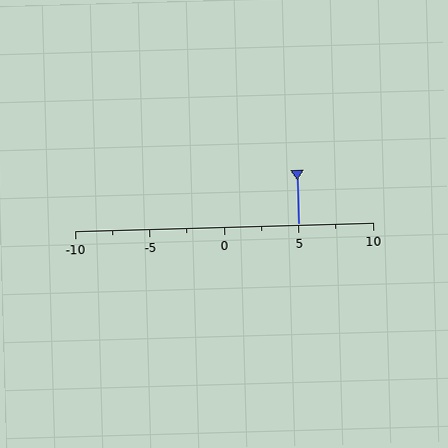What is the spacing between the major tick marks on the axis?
The major ticks are spaced 5 apart.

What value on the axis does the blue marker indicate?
The marker indicates approximately 5.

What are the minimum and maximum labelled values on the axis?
The axis runs from -10 to 10.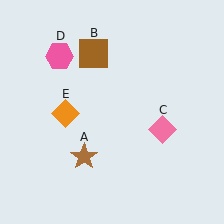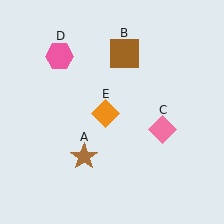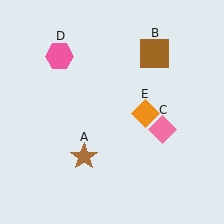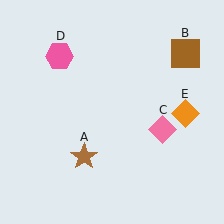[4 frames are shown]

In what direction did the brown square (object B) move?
The brown square (object B) moved right.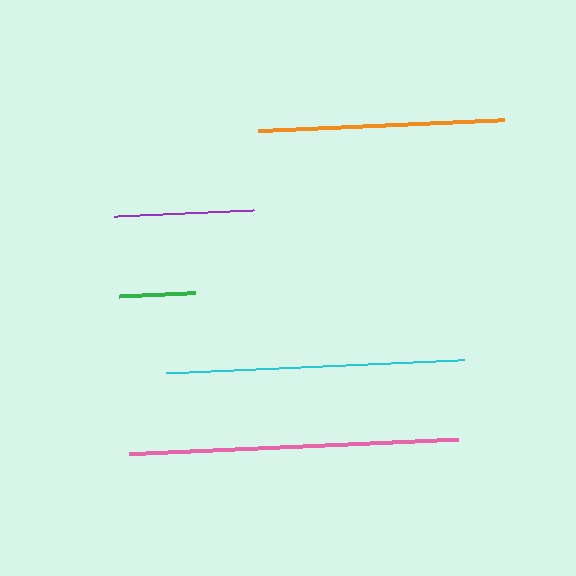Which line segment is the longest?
The pink line is the longest at approximately 329 pixels.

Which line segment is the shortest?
The green line is the shortest at approximately 77 pixels.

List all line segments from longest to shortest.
From longest to shortest: pink, cyan, orange, purple, green.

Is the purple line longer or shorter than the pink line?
The pink line is longer than the purple line.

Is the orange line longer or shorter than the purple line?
The orange line is longer than the purple line.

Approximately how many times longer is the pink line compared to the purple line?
The pink line is approximately 2.4 times the length of the purple line.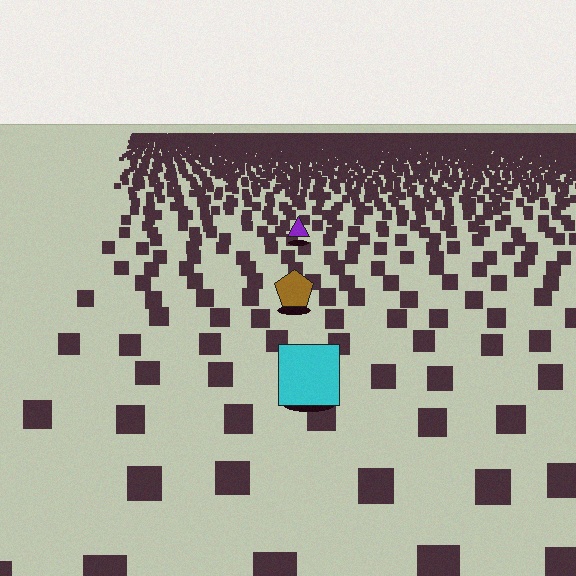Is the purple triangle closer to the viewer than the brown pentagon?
No. The brown pentagon is closer — you can tell from the texture gradient: the ground texture is coarser near it.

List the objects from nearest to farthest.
From nearest to farthest: the cyan square, the brown pentagon, the purple triangle.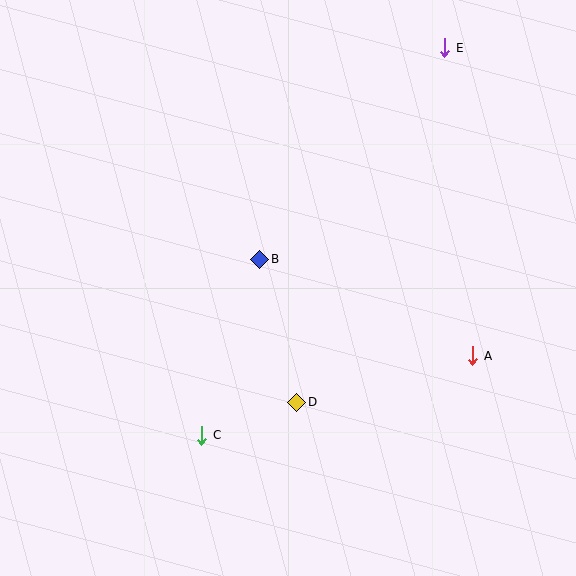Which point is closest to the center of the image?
Point B at (260, 259) is closest to the center.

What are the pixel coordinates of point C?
Point C is at (202, 435).